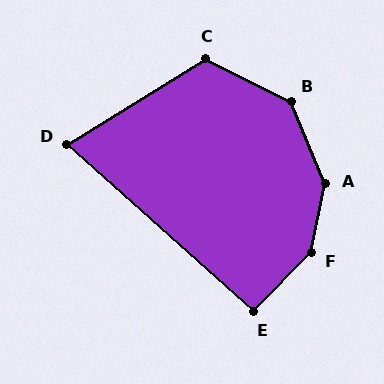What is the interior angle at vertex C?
Approximately 122 degrees (obtuse).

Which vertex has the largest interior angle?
F, at approximately 147 degrees.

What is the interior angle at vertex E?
Approximately 93 degrees (approximately right).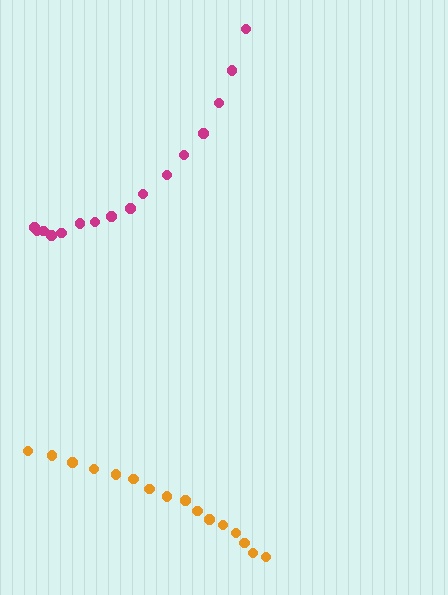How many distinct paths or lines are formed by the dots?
There are 2 distinct paths.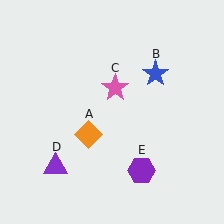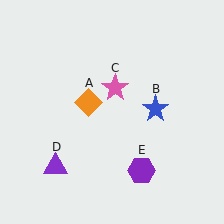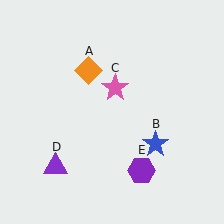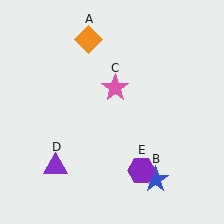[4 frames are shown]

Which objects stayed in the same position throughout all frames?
Pink star (object C) and purple triangle (object D) and purple hexagon (object E) remained stationary.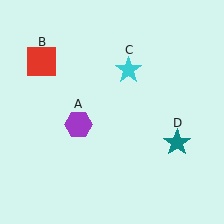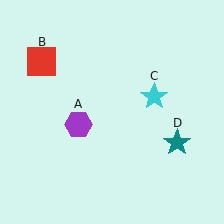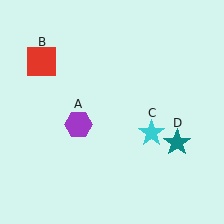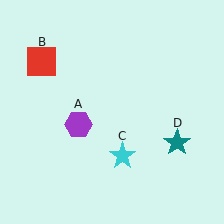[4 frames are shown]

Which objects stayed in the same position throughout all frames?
Purple hexagon (object A) and red square (object B) and teal star (object D) remained stationary.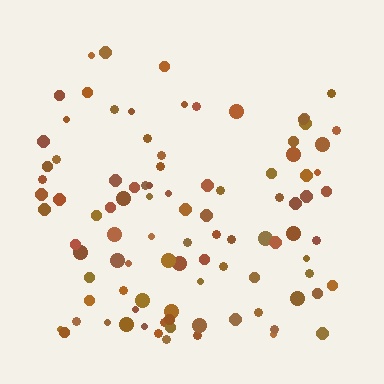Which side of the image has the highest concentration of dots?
The bottom.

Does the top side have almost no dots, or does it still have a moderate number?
Still a moderate number, just noticeably fewer than the bottom.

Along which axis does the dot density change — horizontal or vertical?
Vertical.